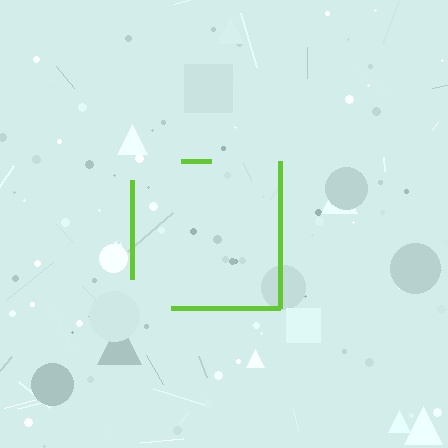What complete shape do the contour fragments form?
The contour fragments form a square.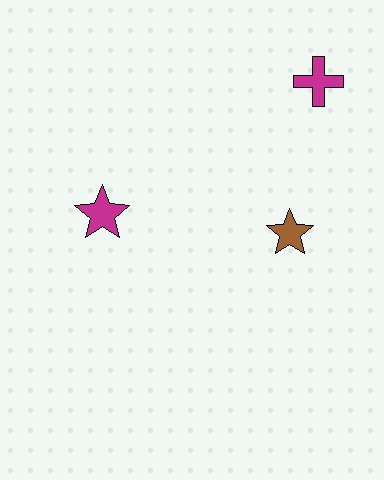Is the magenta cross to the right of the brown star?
Yes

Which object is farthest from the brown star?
The magenta star is farthest from the brown star.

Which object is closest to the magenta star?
The brown star is closest to the magenta star.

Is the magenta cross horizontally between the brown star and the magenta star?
No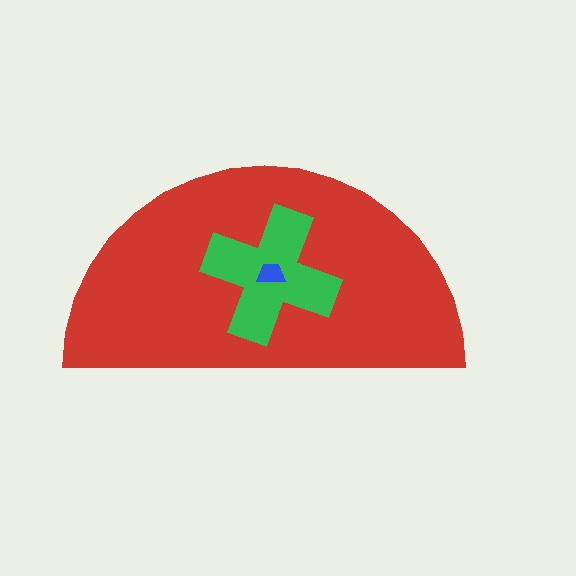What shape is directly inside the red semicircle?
The green cross.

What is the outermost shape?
The red semicircle.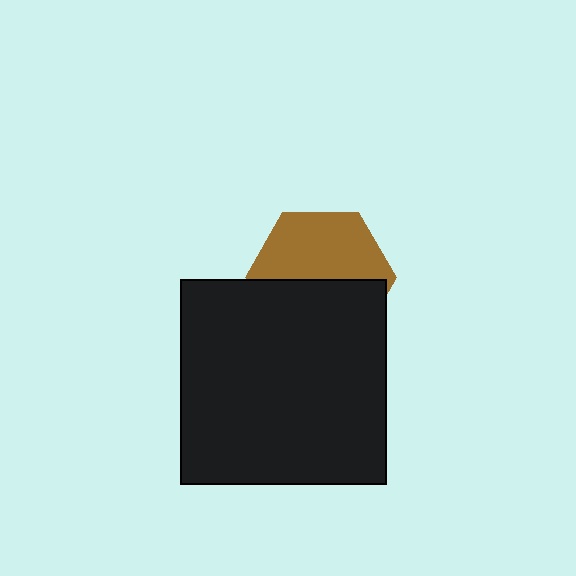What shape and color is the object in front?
The object in front is a black square.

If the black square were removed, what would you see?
You would see the complete brown hexagon.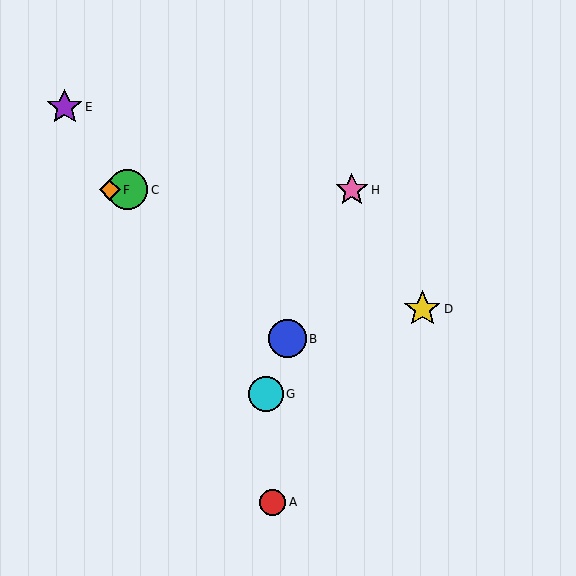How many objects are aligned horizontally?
3 objects (C, F, H) are aligned horizontally.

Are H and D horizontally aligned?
No, H is at y≈190 and D is at y≈309.